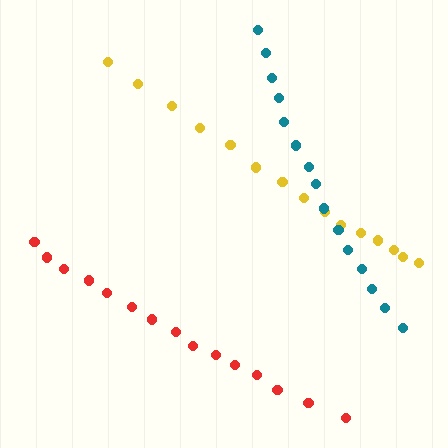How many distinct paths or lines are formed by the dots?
There are 3 distinct paths.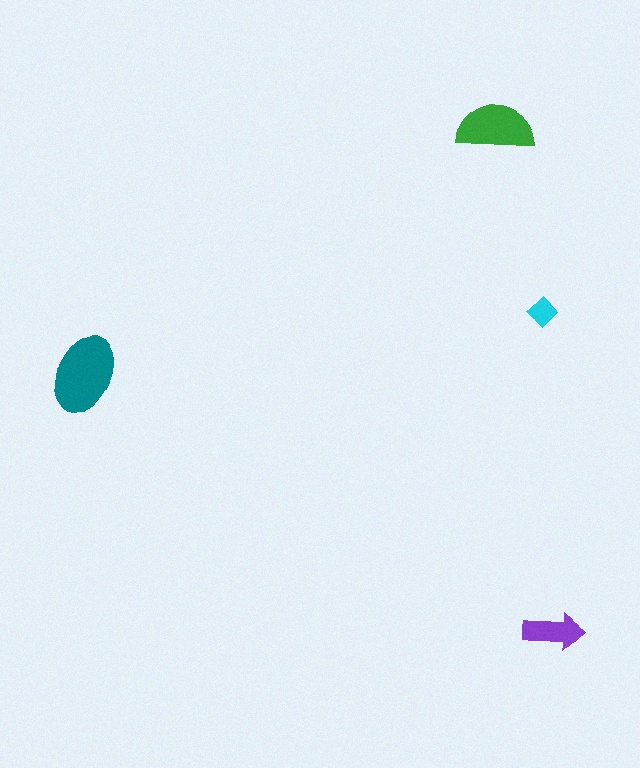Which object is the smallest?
The cyan diamond.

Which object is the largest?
The teal ellipse.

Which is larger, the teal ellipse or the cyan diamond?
The teal ellipse.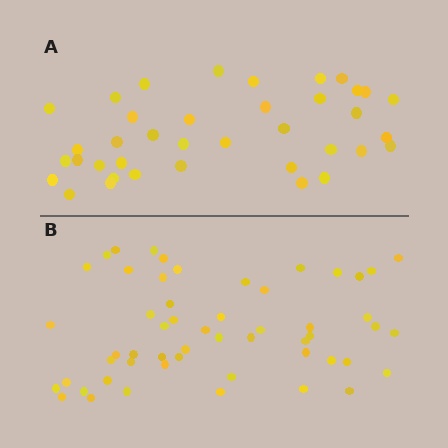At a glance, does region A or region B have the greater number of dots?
Region B (the bottom region) has more dots.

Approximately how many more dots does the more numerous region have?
Region B has approximately 15 more dots than region A.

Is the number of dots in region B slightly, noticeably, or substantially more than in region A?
Region B has noticeably more, but not dramatically so. The ratio is roughly 1.4 to 1.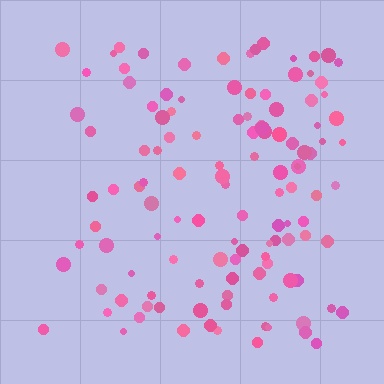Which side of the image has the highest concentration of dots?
The right.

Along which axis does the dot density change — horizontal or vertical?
Horizontal.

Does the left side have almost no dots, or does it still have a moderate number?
Still a moderate number, just noticeably fewer than the right.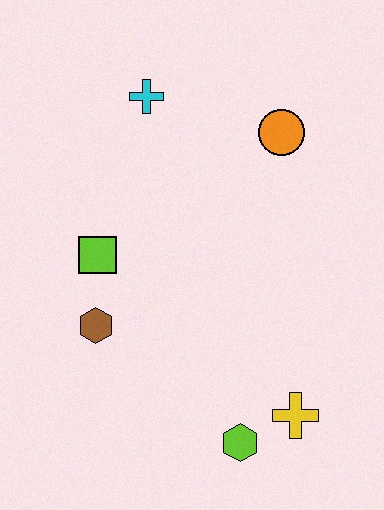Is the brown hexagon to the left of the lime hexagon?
Yes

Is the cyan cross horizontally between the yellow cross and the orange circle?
No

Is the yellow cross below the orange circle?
Yes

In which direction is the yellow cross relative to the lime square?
The yellow cross is to the right of the lime square.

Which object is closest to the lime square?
The brown hexagon is closest to the lime square.